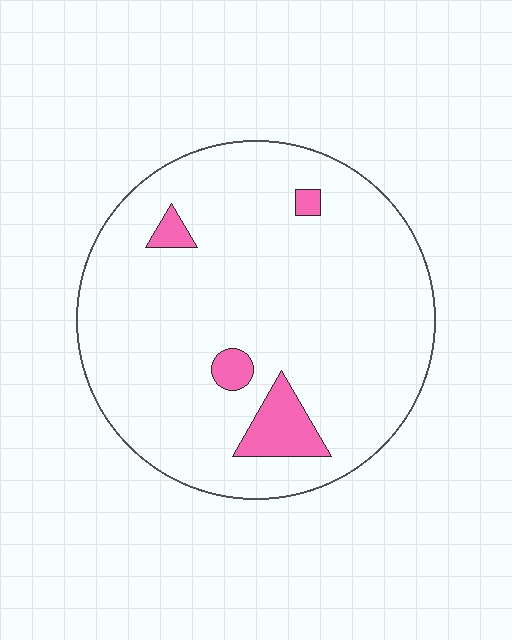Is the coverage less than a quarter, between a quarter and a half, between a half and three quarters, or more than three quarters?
Less than a quarter.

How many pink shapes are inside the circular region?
4.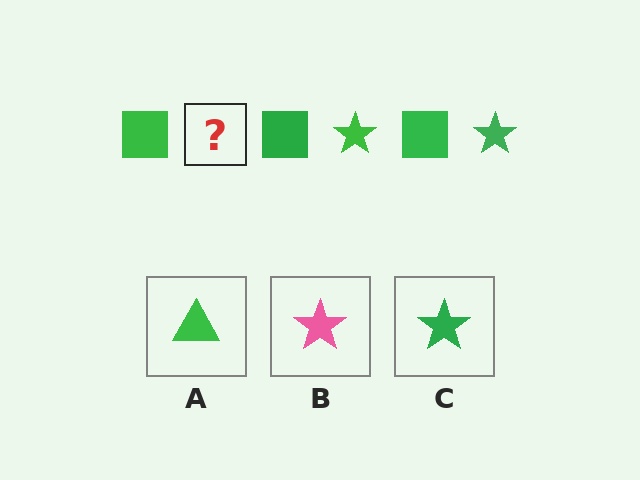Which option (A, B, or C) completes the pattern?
C.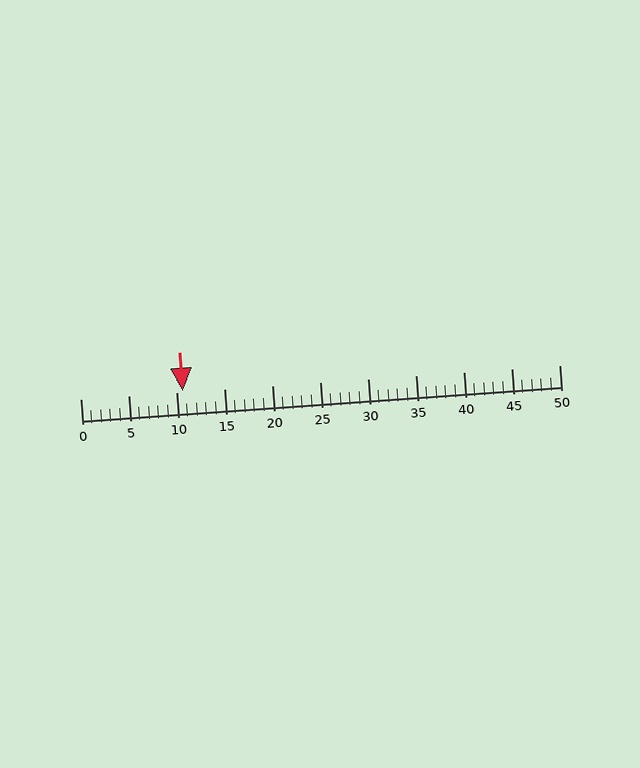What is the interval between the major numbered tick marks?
The major tick marks are spaced 5 units apart.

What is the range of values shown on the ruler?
The ruler shows values from 0 to 50.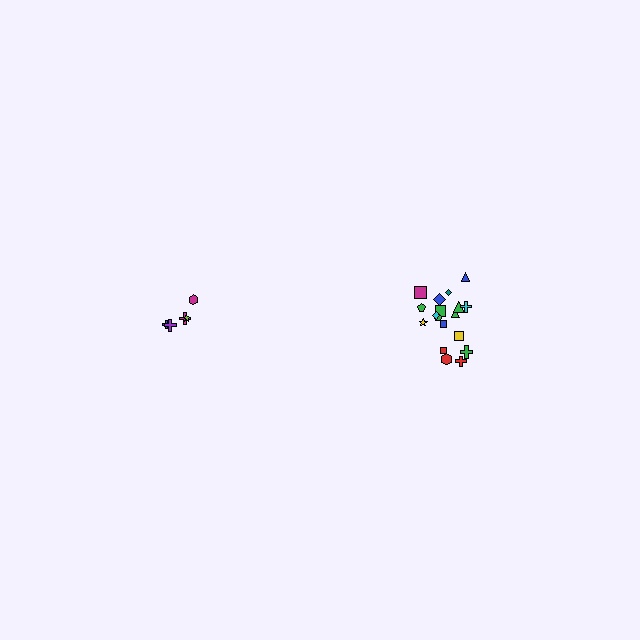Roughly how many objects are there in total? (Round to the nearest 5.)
Roughly 25 objects in total.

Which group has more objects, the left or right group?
The right group.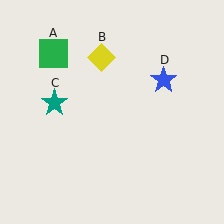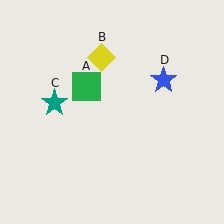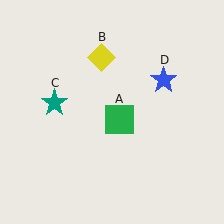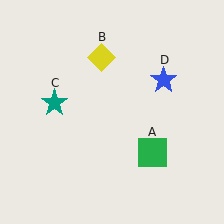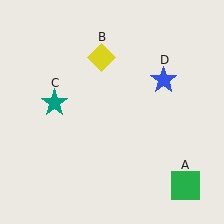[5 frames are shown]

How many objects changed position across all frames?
1 object changed position: green square (object A).